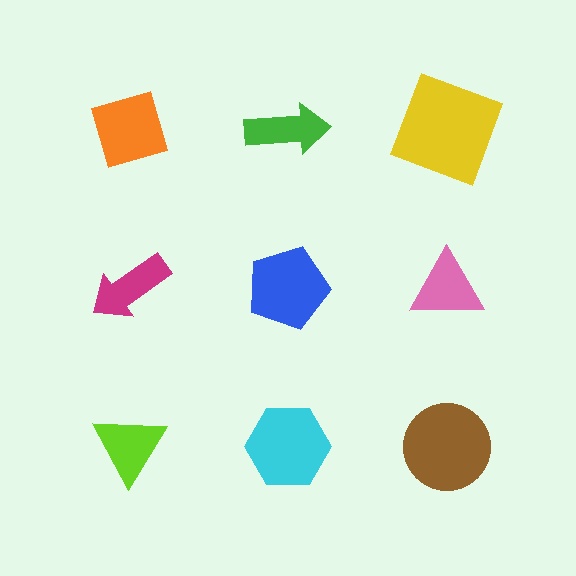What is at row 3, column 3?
A brown circle.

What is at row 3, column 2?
A cyan hexagon.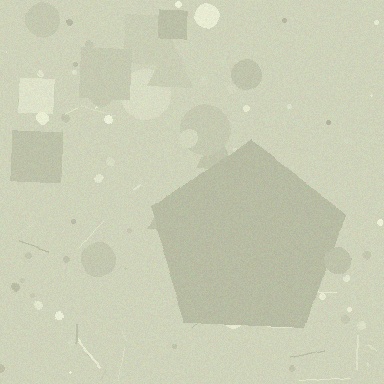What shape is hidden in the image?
A pentagon is hidden in the image.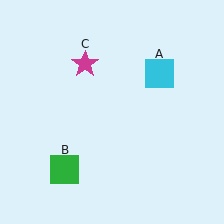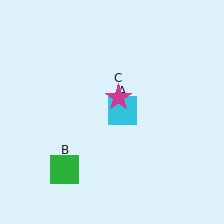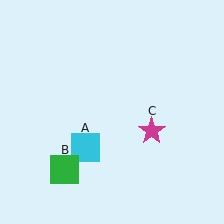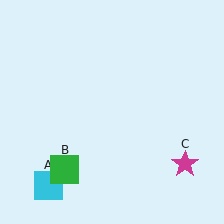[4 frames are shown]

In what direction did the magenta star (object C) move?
The magenta star (object C) moved down and to the right.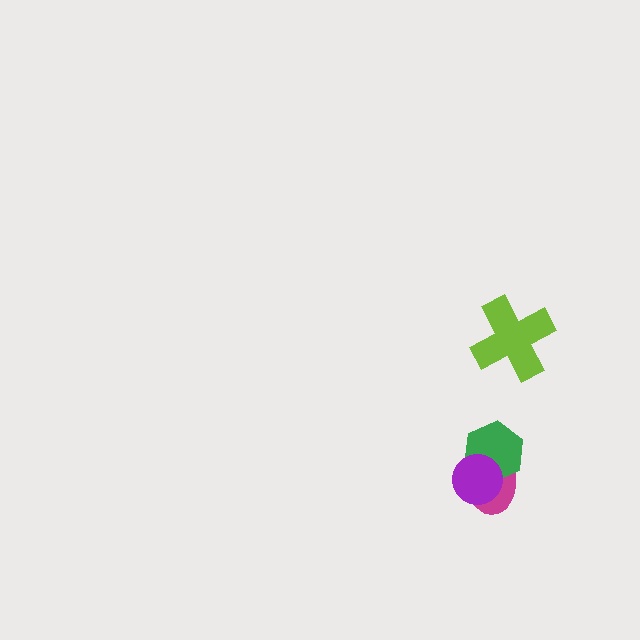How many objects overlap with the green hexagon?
2 objects overlap with the green hexagon.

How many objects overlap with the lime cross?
0 objects overlap with the lime cross.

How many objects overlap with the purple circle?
2 objects overlap with the purple circle.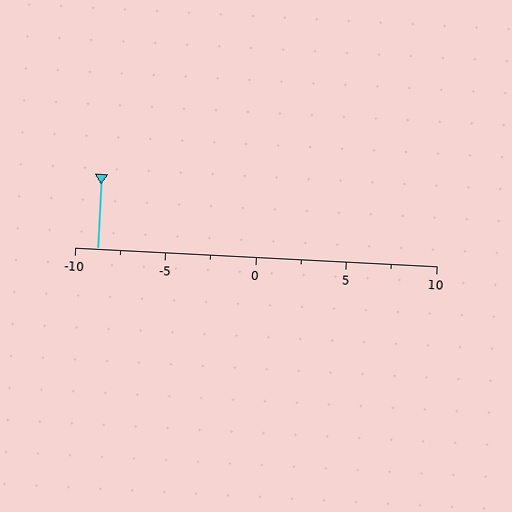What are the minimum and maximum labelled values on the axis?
The axis runs from -10 to 10.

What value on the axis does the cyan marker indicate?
The marker indicates approximately -8.8.